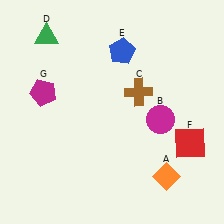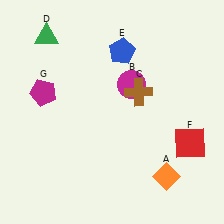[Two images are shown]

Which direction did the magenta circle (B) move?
The magenta circle (B) moved up.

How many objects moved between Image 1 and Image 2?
1 object moved between the two images.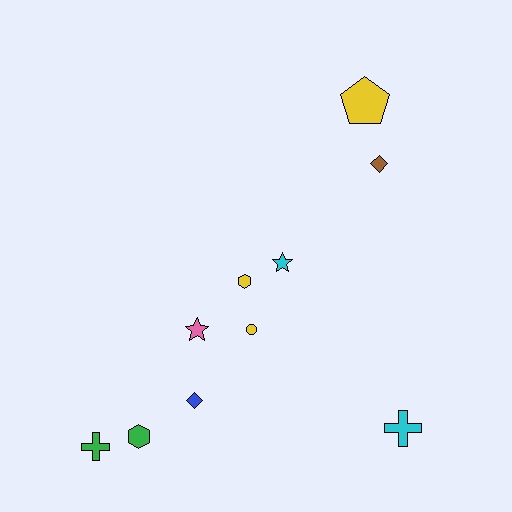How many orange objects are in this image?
There are no orange objects.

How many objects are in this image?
There are 10 objects.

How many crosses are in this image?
There are 2 crosses.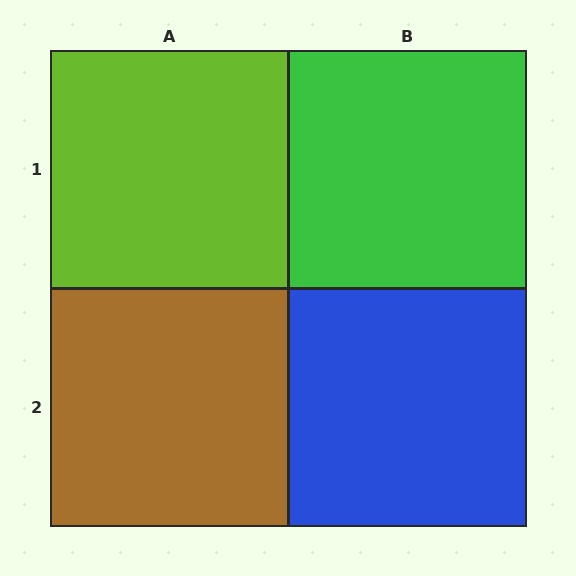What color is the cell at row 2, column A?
Brown.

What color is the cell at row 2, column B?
Blue.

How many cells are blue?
1 cell is blue.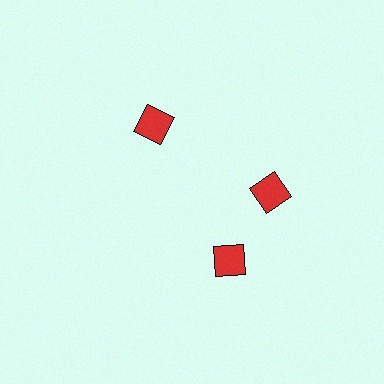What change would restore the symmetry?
The symmetry would be restored by rotating it back into even spacing with its neighbors so that all 3 diamonds sit at equal angles and equal distance from the center.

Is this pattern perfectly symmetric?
No. The 3 red diamonds are arranged in a ring, but one element near the 7 o'clock position is rotated out of alignment along the ring, breaking the 3-fold rotational symmetry.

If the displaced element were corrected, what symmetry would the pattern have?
It would have 3-fold rotational symmetry — the pattern would map onto itself every 120 degrees.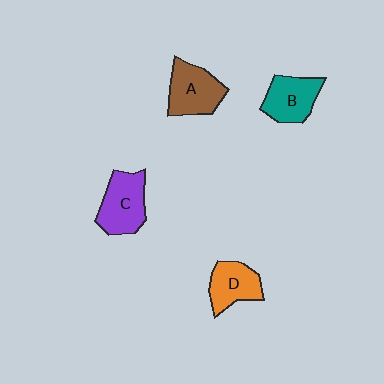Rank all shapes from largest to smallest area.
From largest to smallest: C (purple), A (brown), B (teal), D (orange).